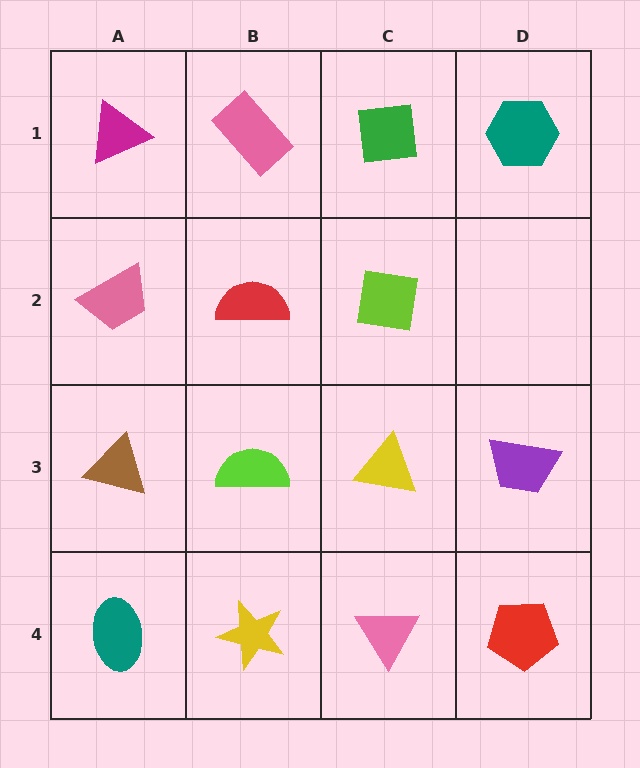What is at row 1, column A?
A magenta triangle.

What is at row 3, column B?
A lime semicircle.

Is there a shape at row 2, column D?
No, that cell is empty.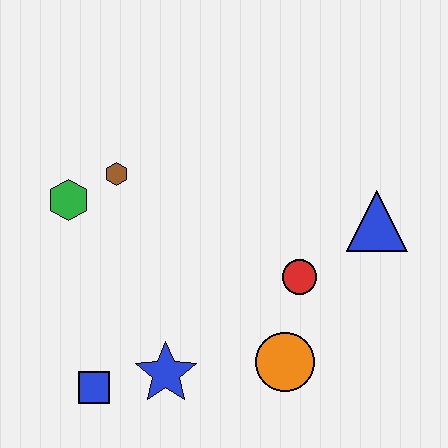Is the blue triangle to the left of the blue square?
No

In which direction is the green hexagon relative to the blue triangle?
The green hexagon is to the left of the blue triangle.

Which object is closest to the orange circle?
The red circle is closest to the orange circle.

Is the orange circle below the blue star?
No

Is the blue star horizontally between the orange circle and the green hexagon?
Yes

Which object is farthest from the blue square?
The blue triangle is farthest from the blue square.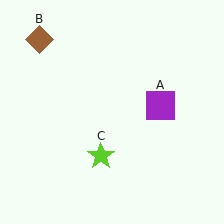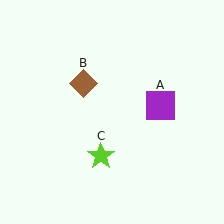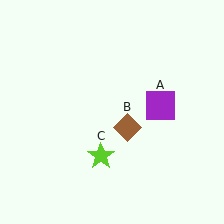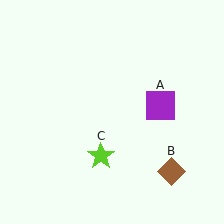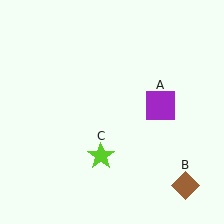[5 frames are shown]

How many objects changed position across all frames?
1 object changed position: brown diamond (object B).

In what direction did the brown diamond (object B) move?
The brown diamond (object B) moved down and to the right.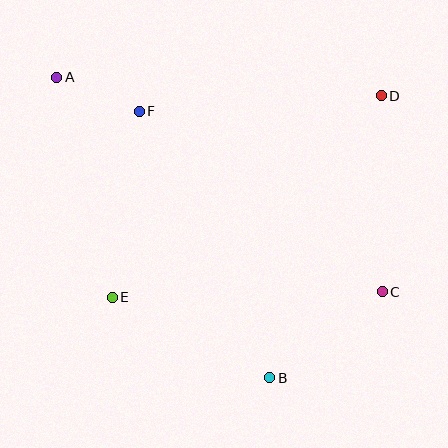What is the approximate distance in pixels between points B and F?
The distance between B and F is approximately 296 pixels.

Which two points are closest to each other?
Points A and F are closest to each other.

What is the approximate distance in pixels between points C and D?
The distance between C and D is approximately 196 pixels.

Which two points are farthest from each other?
Points A and C are farthest from each other.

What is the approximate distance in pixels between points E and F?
The distance between E and F is approximately 188 pixels.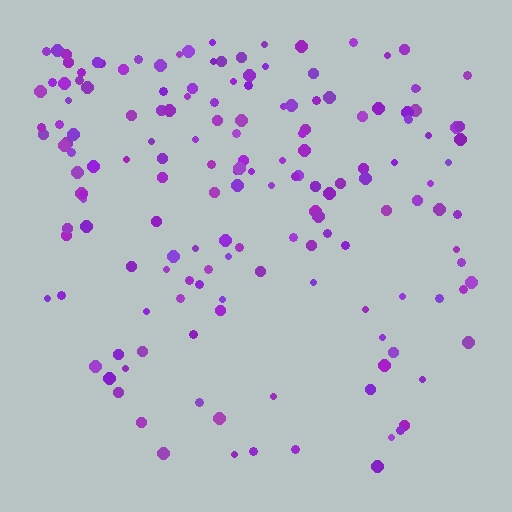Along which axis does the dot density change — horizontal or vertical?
Vertical.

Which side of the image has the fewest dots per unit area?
The bottom.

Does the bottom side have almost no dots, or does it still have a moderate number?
Still a moderate number, just noticeably fewer than the top.